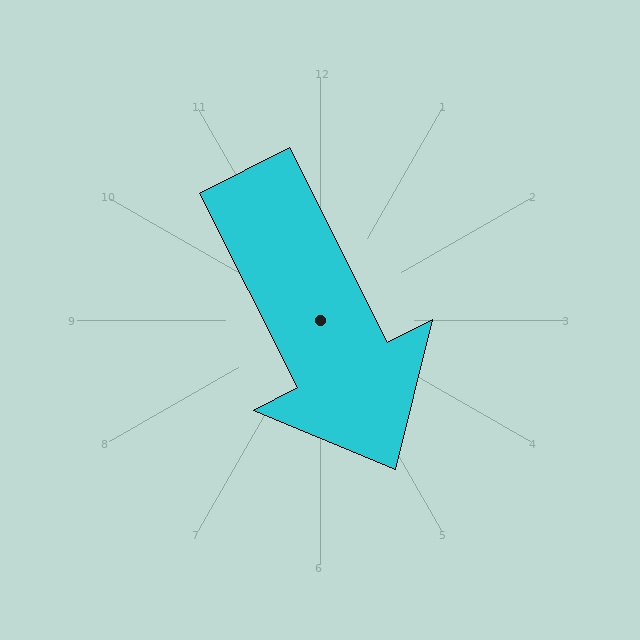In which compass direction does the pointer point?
Southeast.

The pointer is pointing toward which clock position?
Roughly 5 o'clock.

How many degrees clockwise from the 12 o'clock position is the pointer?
Approximately 153 degrees.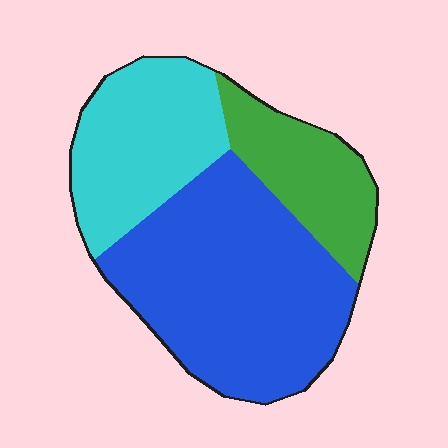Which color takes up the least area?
Green, at roughly 20%.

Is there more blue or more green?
Blue.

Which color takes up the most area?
Blue, at roughly 50%.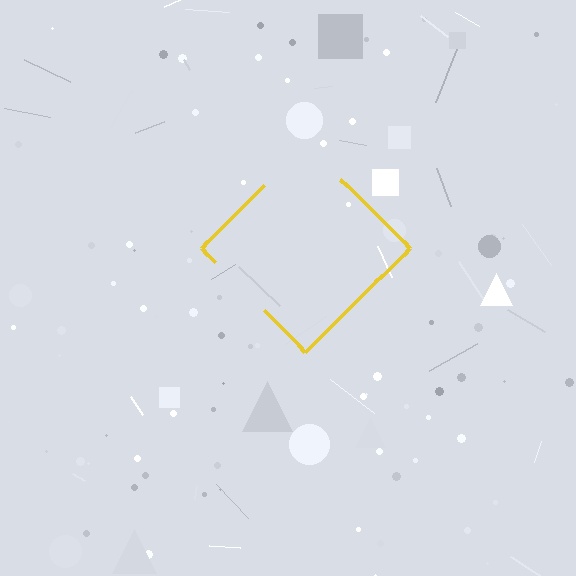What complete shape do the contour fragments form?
The contour fragments form a diamond.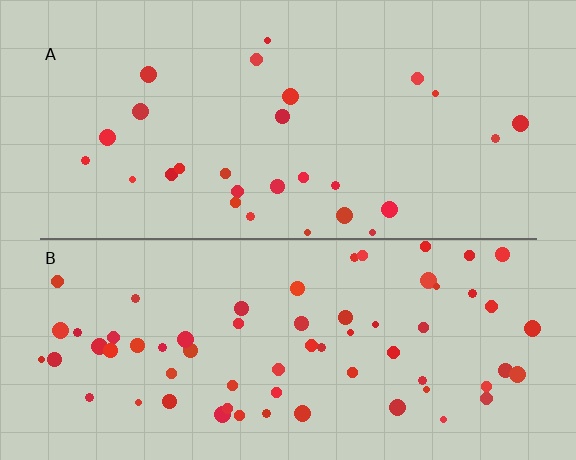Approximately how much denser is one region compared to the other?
Approximately 2.3× — region B over region A.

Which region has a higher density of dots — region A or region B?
B (the bottom).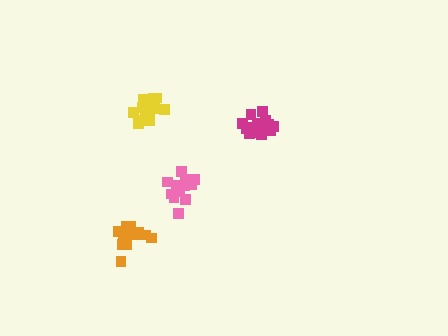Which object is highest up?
The yellow cluster is topmost.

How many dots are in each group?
Group 1: 15 dots, Group 2: 16 dots, Group 3: 15 dots, Group 4: 13 dots (59 total).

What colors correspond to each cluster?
The clusters are colored: yellow, magenta, orange, pink.